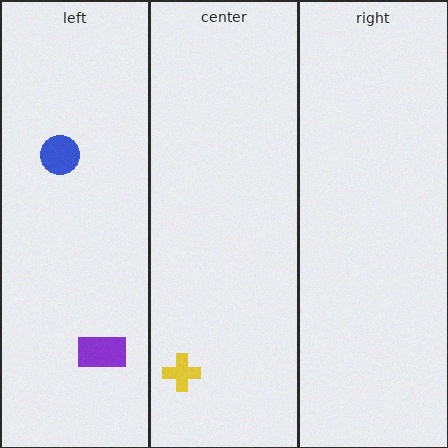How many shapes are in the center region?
1.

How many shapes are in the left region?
2.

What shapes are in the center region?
The yellow cross.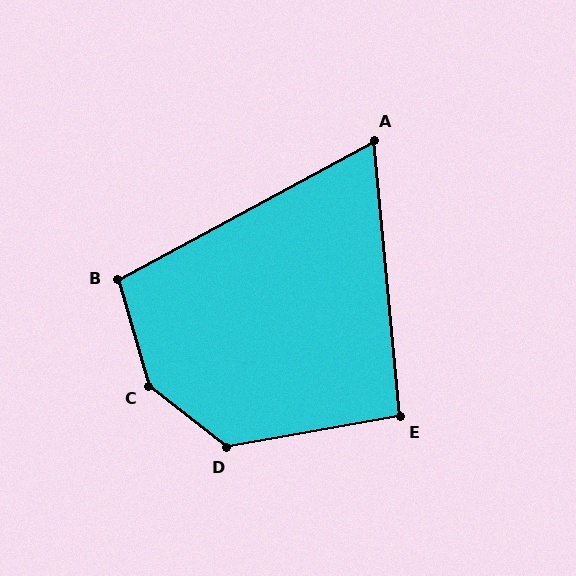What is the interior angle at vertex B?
Approximately 102 degrees (obtuse).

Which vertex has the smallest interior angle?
A, at approximately 67 degrees.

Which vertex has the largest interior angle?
C, at approximately 144 degrees.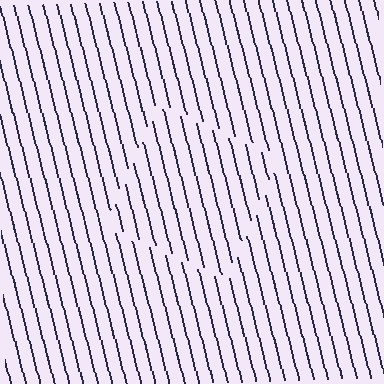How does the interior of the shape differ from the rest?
The interior of the shape contains the same grating, shifted by half a period — the contour is defined by the phase discontinuity where line-ends from the inner and outer gratings abut.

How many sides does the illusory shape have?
4 sides — the line-ends trace a square.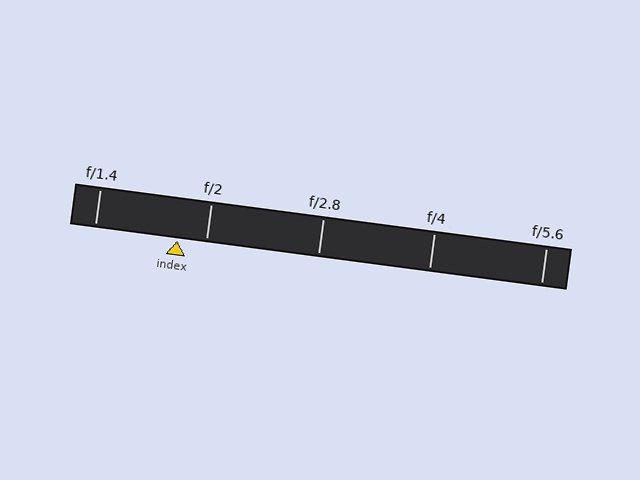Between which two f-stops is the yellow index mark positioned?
The index mark is between f/1.4 and f/2.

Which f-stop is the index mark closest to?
The index mark is closest to f/2.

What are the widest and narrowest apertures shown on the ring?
The widest aperture shown is f/1.4 and the narrowest is f/5.6.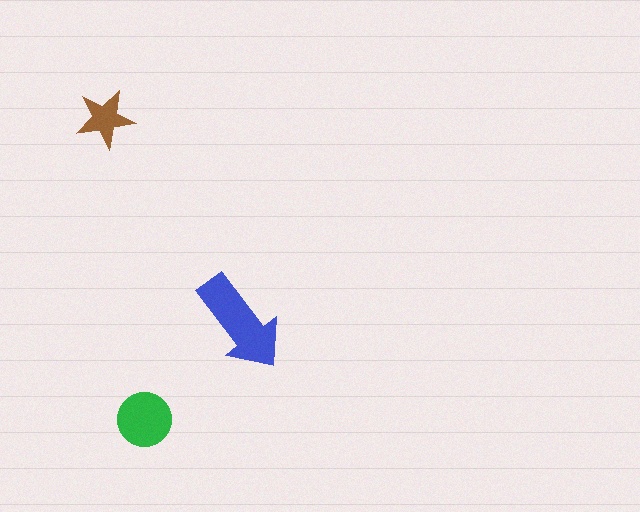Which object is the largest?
The blue arrow.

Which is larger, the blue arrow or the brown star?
The blue arrow.